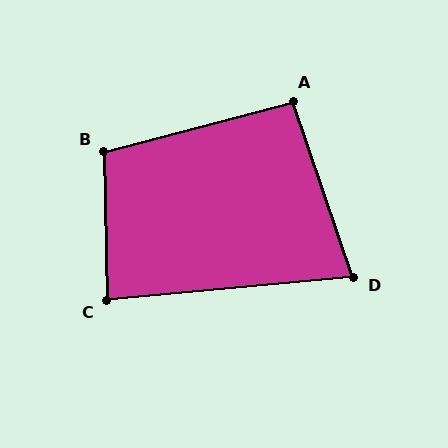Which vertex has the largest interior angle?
B, at approximately 104 degrees.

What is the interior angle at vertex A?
Approximately 95 degrees (approximately right).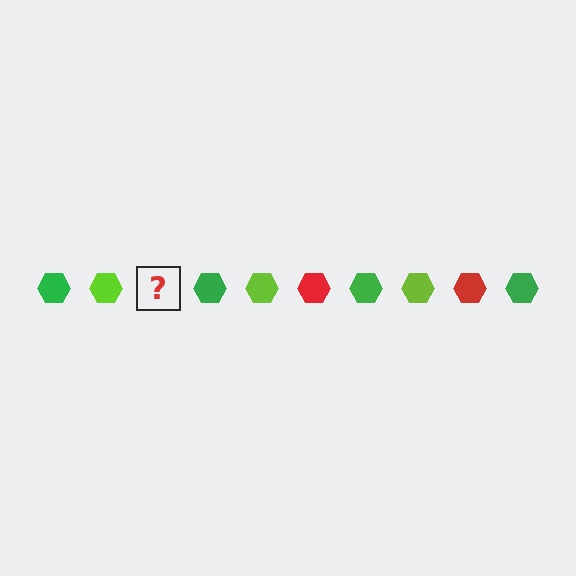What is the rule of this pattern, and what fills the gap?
The rule is that the pattern cycles through green, lime, red hexagons. The gap should be filled with a red hexagon.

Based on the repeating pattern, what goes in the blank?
The blank should be a red hexagon.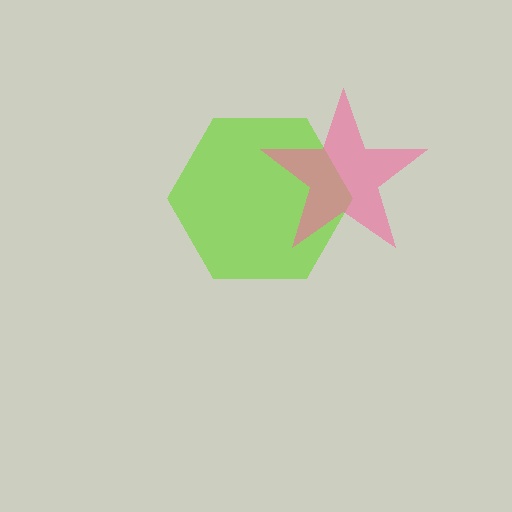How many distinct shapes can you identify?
There are 2 distinct shapes: a lime hexagon, a pink star.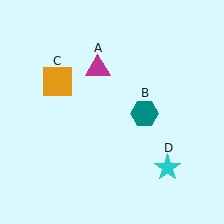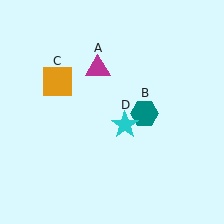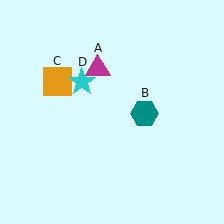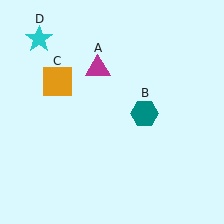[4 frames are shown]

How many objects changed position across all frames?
1 object changed position: cyan star (object D).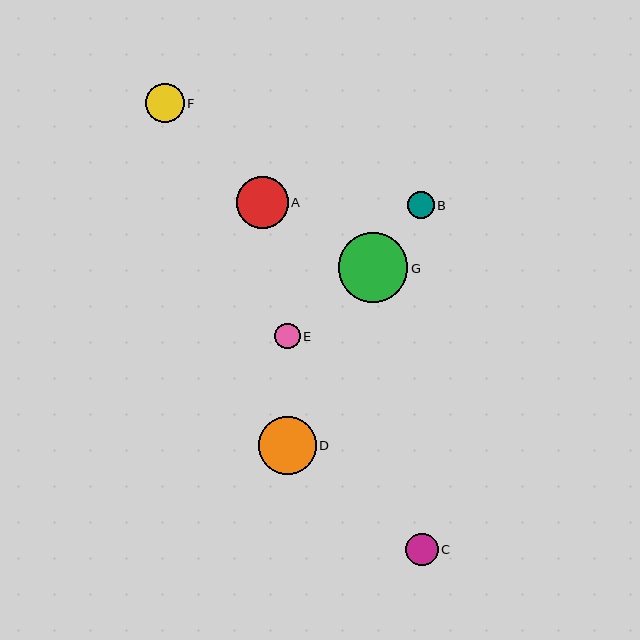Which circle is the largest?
Circle G is the largest with a size of approximately 70 pixels.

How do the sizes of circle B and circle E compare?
Circle B and circle E are approximately the same size.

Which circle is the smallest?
Circle E is the smallest with a size of approximately 25 pixels.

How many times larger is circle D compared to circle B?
Circle D is approximately 2.1 times the size of circle B.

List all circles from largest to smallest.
From largest to smallest: G, D, A, F, C, B, E.